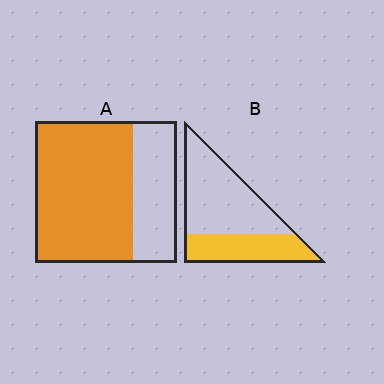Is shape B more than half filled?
No.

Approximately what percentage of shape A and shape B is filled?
A is approximately 70% and B is approximately 35%.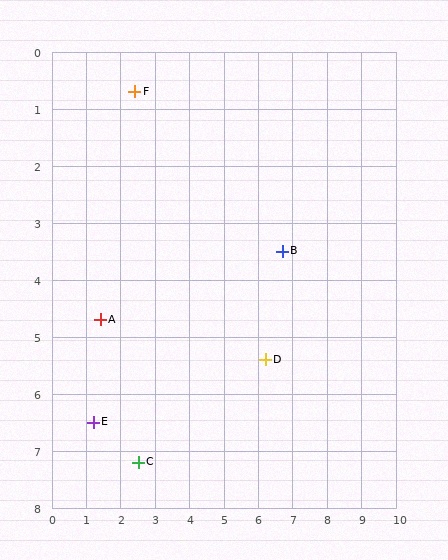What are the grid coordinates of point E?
Point E is at approximately (1.2, 6.5).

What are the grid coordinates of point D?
Point D is at approximately (6.2, 5.4).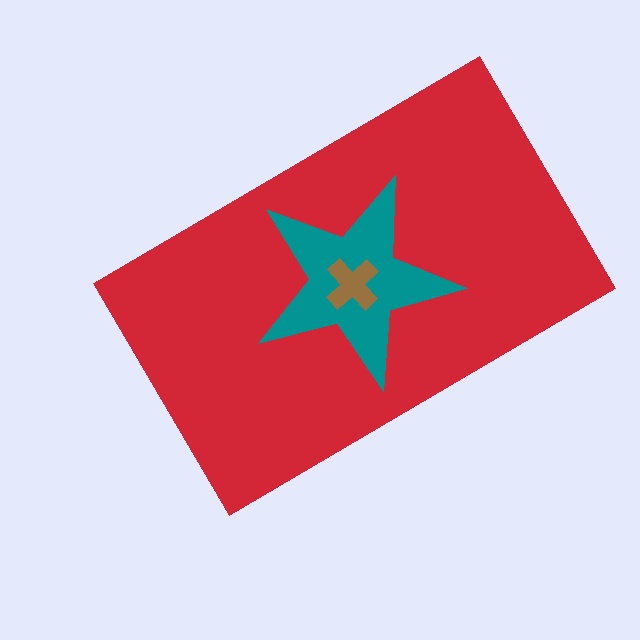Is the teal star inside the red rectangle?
Yes.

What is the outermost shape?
The red rectangle.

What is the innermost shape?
The brown cross.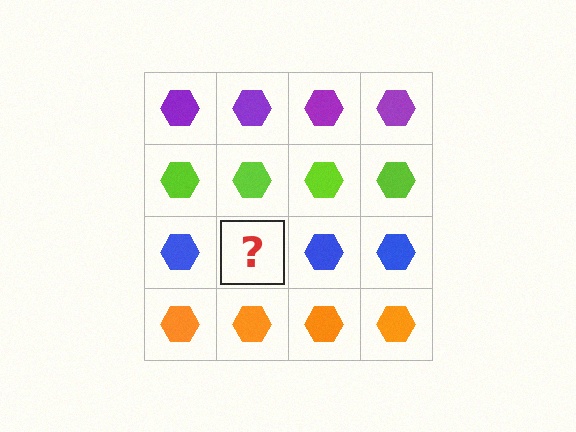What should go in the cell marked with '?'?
The missing cell should contain a blue hexagon.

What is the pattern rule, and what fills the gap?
The rule is that each row has a consistent color. The gap should be filled with a blue hexagon.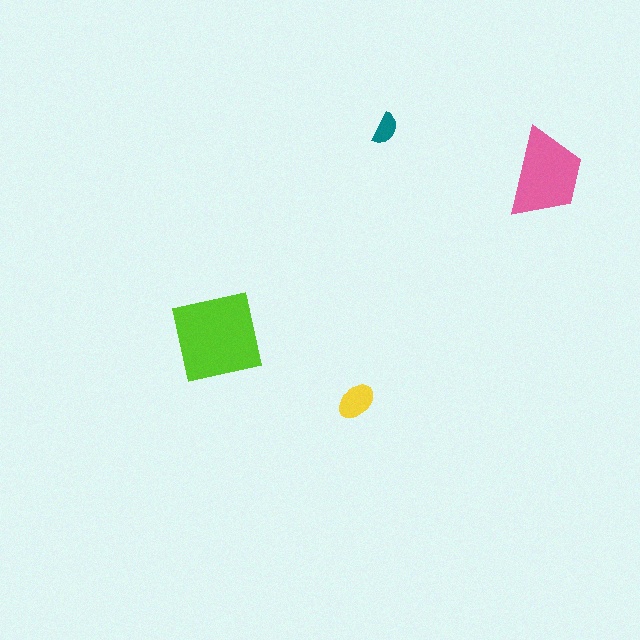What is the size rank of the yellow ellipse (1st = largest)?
3rd.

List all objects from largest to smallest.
The lime square, the pink trapezoid, the yellow ellipse, the teal semicircle.